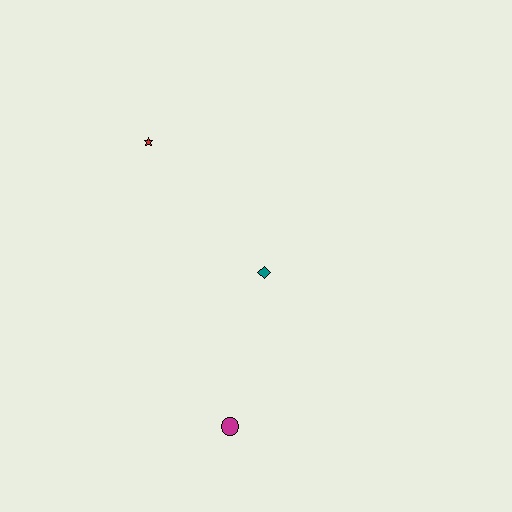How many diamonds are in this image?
There is 1 diamond.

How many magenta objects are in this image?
There is 1 magenta object.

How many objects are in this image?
There are 3 objects.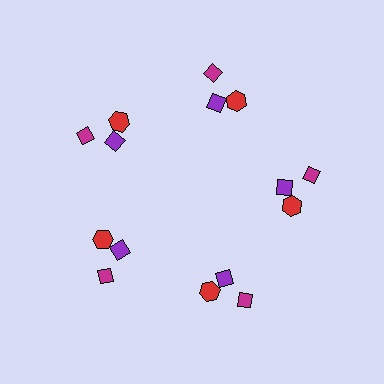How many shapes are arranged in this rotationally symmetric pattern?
There are 15 shapes, arranged in 5 groups of 3.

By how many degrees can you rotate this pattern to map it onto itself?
The pattern maps onto itself every 72 degrees of rotation.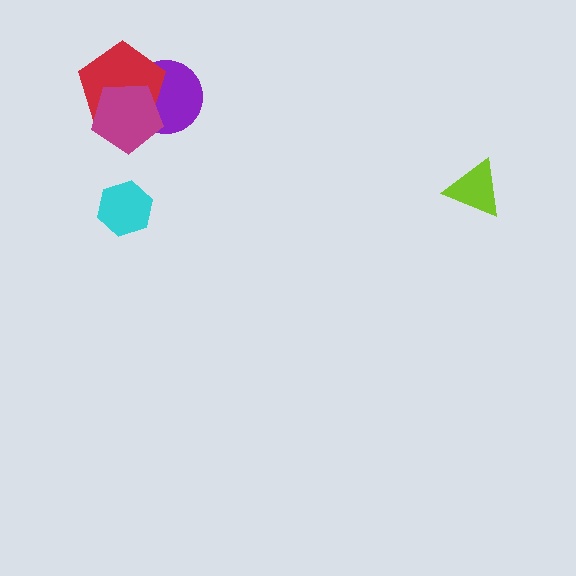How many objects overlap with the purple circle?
2 objects overlap with the purple circle.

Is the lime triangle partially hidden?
No, no other shape covers it.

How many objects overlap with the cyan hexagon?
0 objects overlap with the cyan hexagon.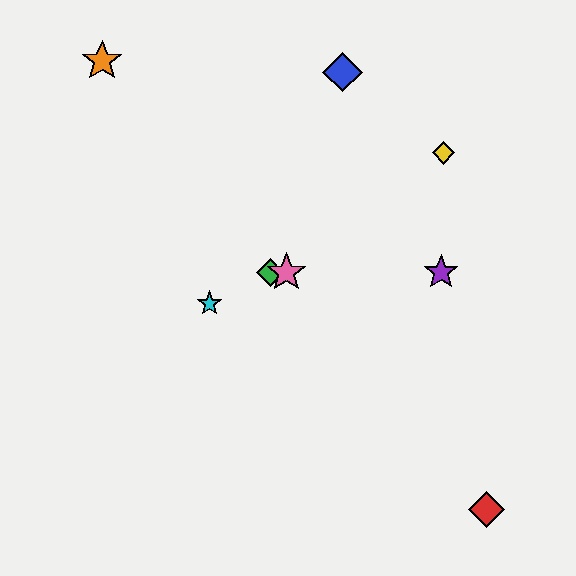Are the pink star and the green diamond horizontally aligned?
Yes, both are at y≈272.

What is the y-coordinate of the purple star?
The purple star is at y≈272.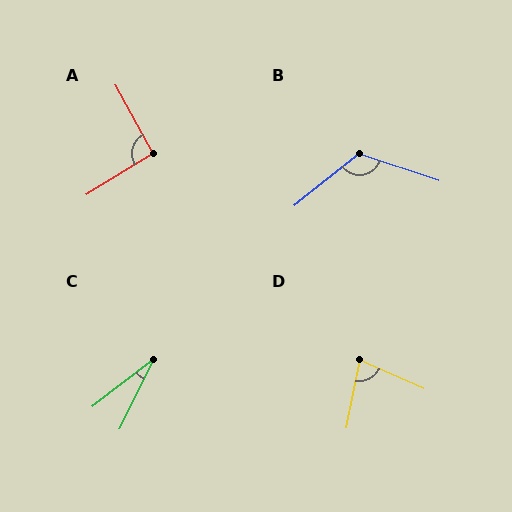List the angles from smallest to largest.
C (26°), D (77°), A (93°), B (123°).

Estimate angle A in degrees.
Approximately 93 degrees.